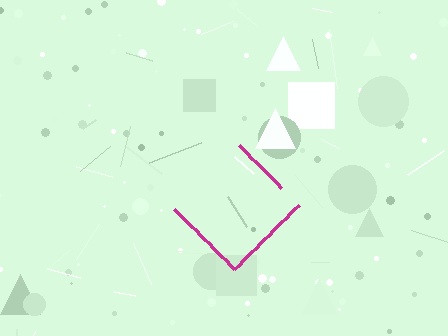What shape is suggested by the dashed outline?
The dashed outline suggests a diamond.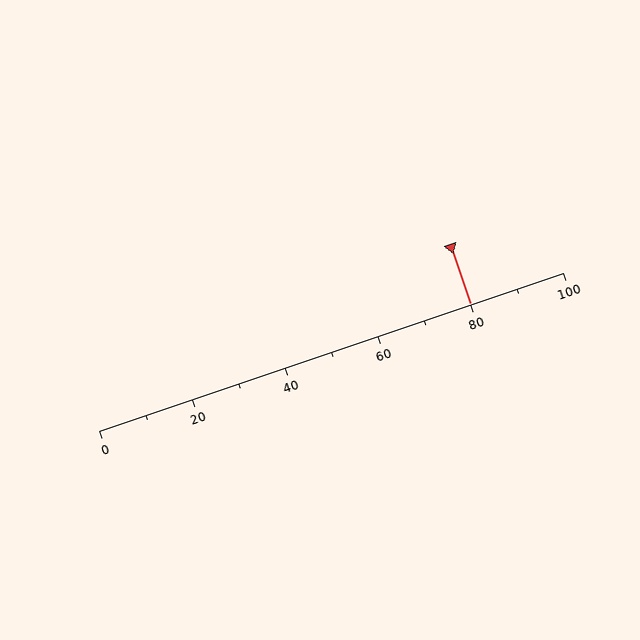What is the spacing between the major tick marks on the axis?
The major ticks are spaced 20 apart.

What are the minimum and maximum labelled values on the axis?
The axis runs from 0 to 100.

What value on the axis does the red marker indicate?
The marker indicates approximately 80.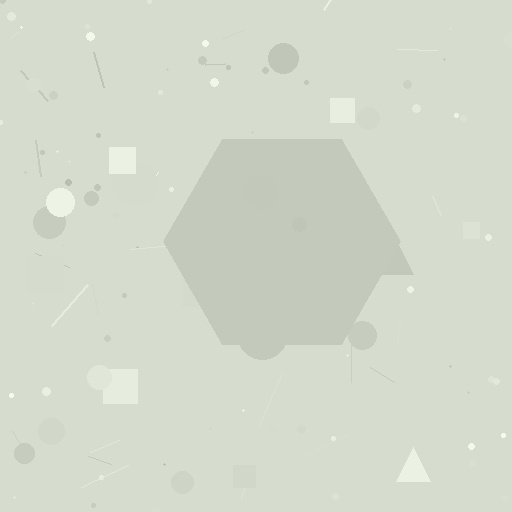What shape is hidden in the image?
A hexagon is hidden in the image.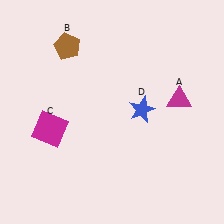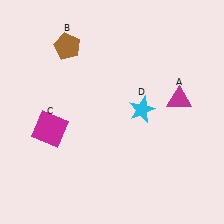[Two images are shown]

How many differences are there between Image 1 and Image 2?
There is 1 difference between the two images.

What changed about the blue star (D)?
In Image 1, D is blue. In Image 2, it changed to cyan.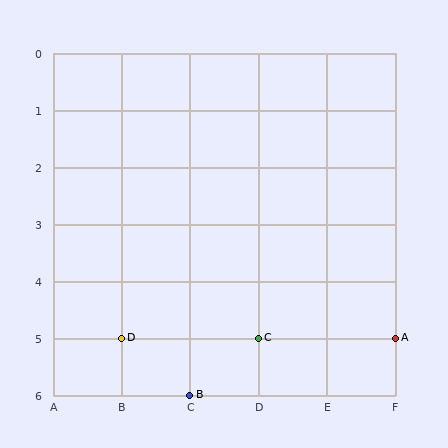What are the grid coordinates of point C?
Point C is at grid coordinates (D, 5).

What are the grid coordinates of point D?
Point D is at grid coordinates (B, 5).